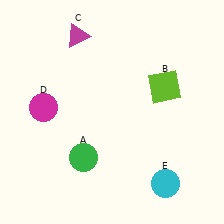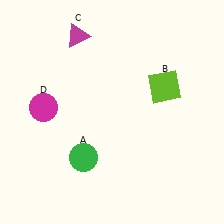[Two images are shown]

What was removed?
The cyan circle (E) was removed in Image 2.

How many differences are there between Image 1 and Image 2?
There is 1 difference between the two images.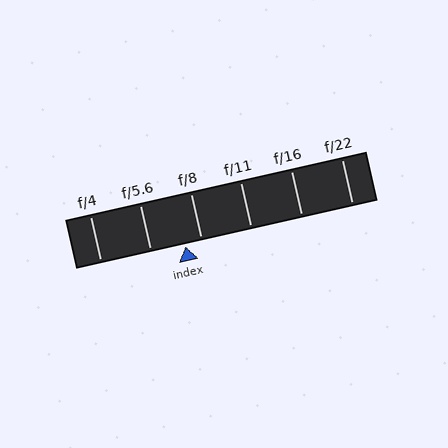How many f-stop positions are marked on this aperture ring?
There are 6 f-stop positions marked.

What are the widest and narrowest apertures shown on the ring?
The widest aperture shown is f/4 and the narrowest is f/22.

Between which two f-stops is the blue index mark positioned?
The index mark is between f/5.6 and f/8.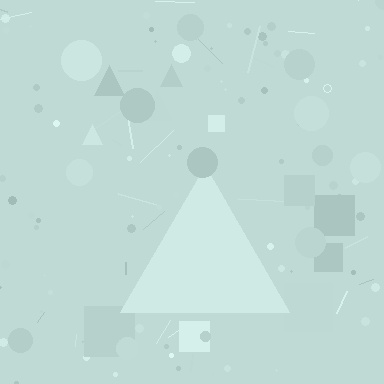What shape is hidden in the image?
A triangle is hidden in the image.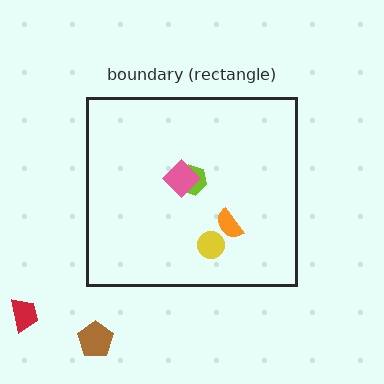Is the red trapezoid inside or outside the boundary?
Outside.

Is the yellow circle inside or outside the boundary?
Inside.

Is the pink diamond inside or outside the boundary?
Inside.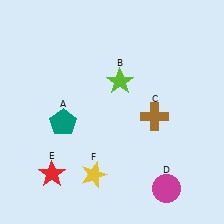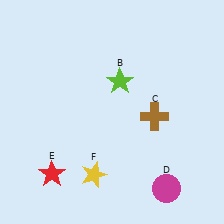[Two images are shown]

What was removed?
The teal pentagon (A) was removed in Image 2.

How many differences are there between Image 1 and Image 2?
There is 1 difference between the two images.